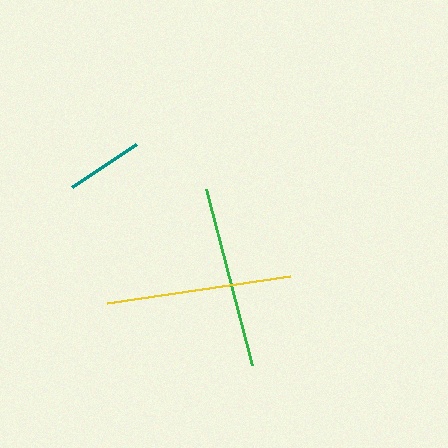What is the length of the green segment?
The green segment is approximately 182 pixels long.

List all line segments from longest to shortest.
From longest to shortest: yellow, green, teal.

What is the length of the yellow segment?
The yellow segment is approximately 185 pixels long.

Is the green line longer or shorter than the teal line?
The green line is longer than the teal line.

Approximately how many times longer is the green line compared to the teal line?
The green line is approximately 2.3 times the length of the teal line.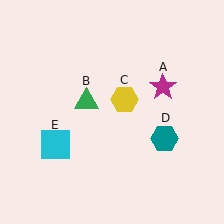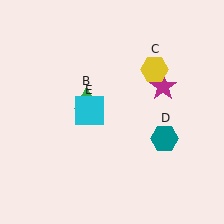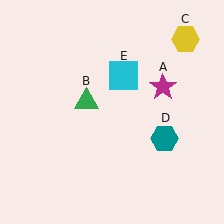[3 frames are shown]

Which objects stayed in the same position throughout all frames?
Magenta star (object A) and green triangle (object B) and teal hexagon (object D) remained stationary.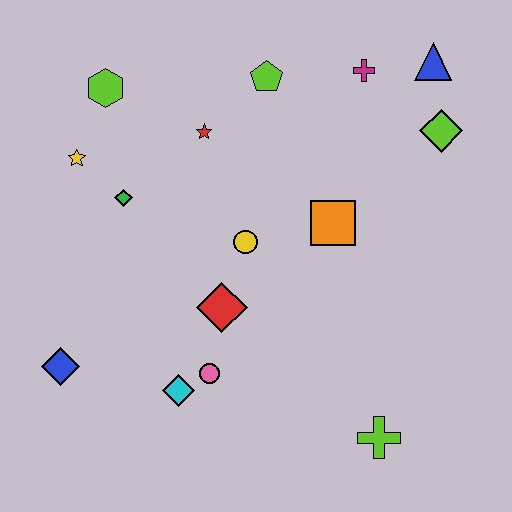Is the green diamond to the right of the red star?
No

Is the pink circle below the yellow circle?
Yes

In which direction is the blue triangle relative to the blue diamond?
The blue triangle is to the right of the blue diamond.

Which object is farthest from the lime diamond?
The blue diamond is farthest from the lime diamond.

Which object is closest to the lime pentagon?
The red star is closest to the lime pentagon.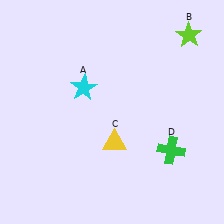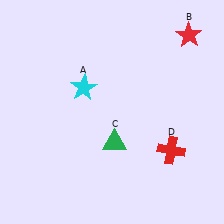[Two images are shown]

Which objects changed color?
B changed from lime to red. C changed from yellow to green. D changed from green to red.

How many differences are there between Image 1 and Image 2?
There are 3 differences between the two images.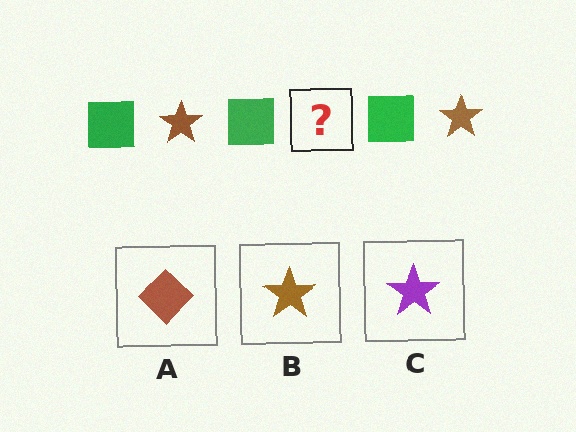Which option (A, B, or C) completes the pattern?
B.